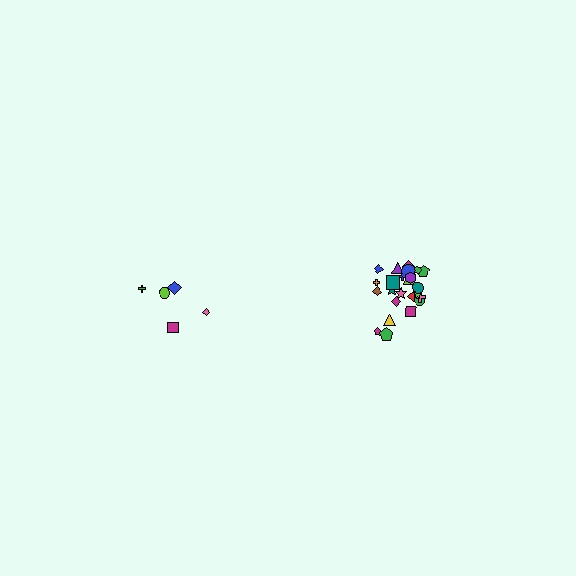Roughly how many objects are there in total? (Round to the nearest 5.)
Roughly 30 objects in total.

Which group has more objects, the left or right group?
The right group.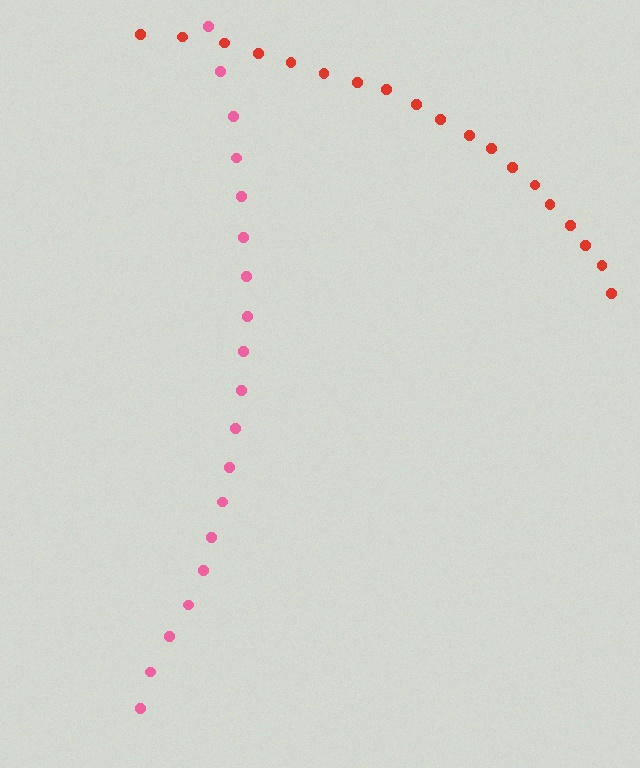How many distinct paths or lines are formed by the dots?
There are 2 distinct paths.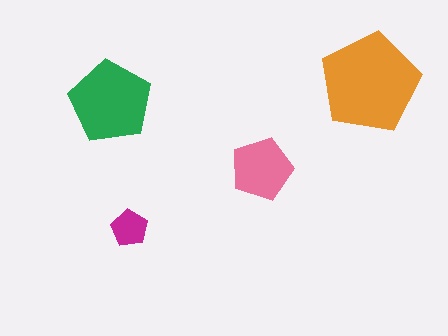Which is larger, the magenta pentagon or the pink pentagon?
The pink one.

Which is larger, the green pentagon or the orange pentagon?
The orange one.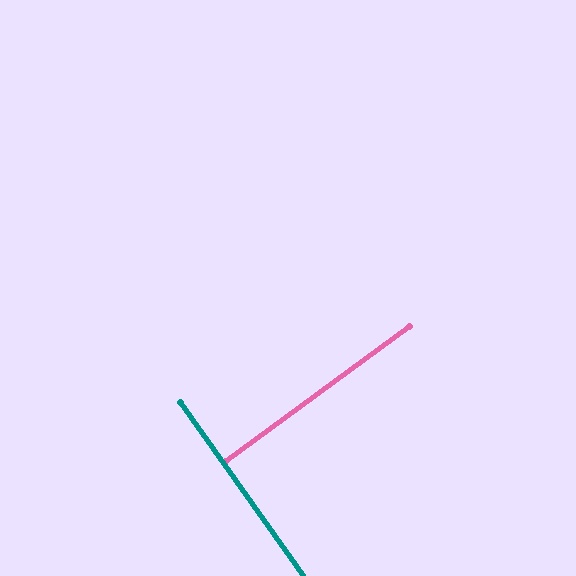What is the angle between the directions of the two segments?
Approximately 89 degrees.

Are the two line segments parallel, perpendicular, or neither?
Perpendicular — they meet at approximately 89°.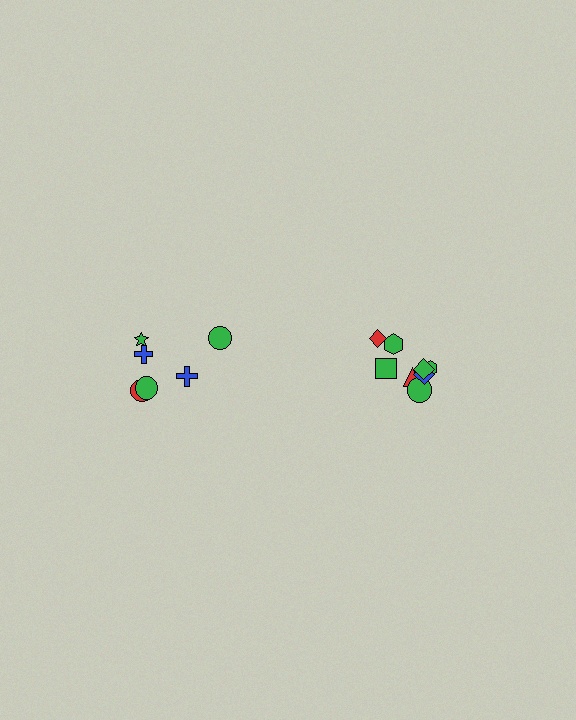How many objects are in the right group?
There are 8 objects.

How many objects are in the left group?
There are 6 objects.